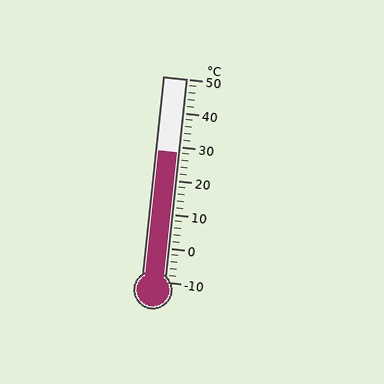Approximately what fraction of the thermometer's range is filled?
The thermometer is filled to approximately 65% of its range.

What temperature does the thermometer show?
The thermometer shows approximately 28°C.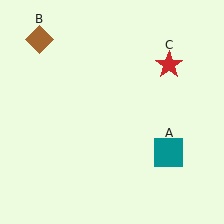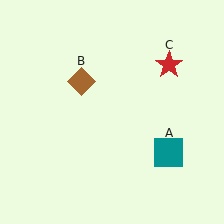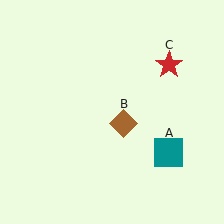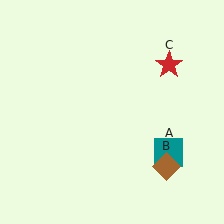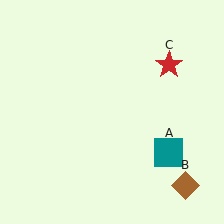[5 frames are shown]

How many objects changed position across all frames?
1 object changed position: brown diamond (object B).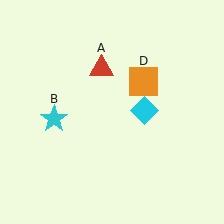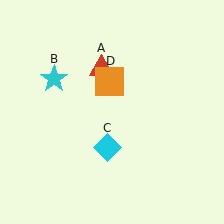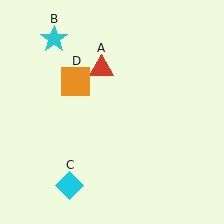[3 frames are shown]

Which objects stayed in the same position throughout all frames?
Red triangle (object A) remained stationary.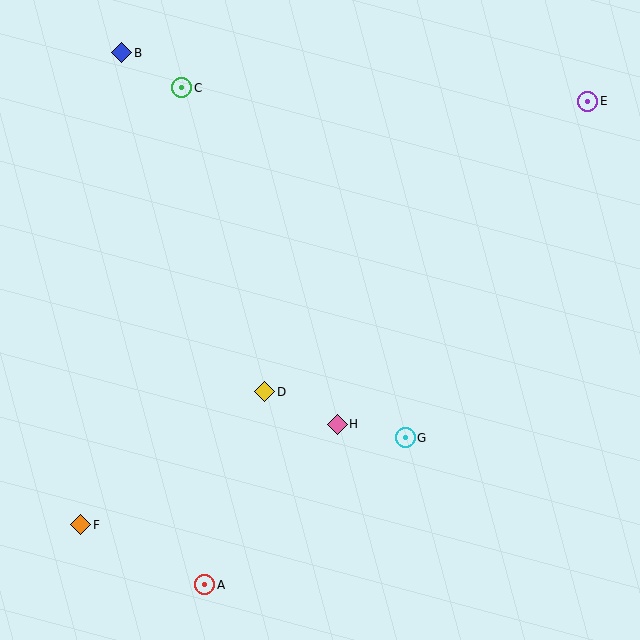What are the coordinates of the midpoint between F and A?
The midpoint between F and A is at (143, 555).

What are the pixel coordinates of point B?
Point B is at (122, 53).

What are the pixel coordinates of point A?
Point A is at (205, 585).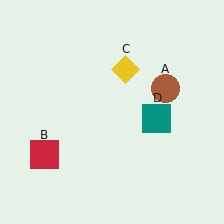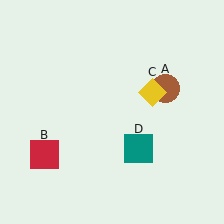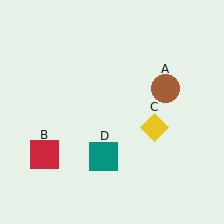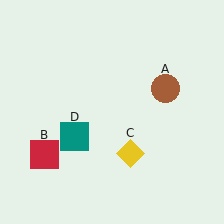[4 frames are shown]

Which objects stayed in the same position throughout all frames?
Brown circle (object A) and red square (object B) remained stationary.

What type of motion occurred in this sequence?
The yellow diamond (object C), teal square (object D) rotated clockwise around the center of the scene.